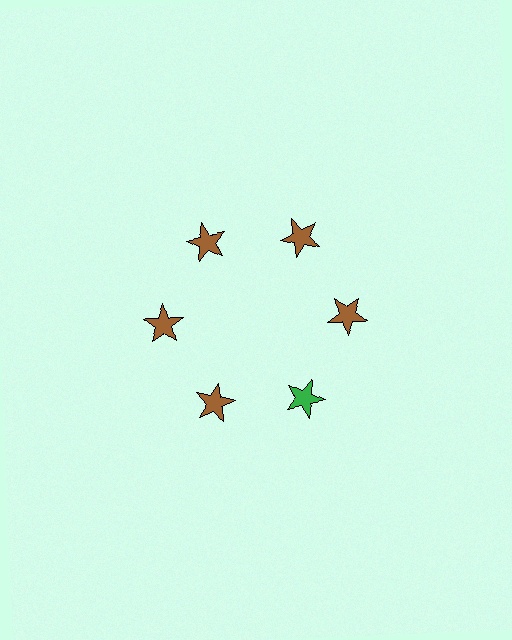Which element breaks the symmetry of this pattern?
The green star at roughly the 5 o'clock position breaks the symmetry. All other shapes are brown stars.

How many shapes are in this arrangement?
There are 6 shapes arranged in a ring pattern.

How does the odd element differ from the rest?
It has a different color: green instead of brown.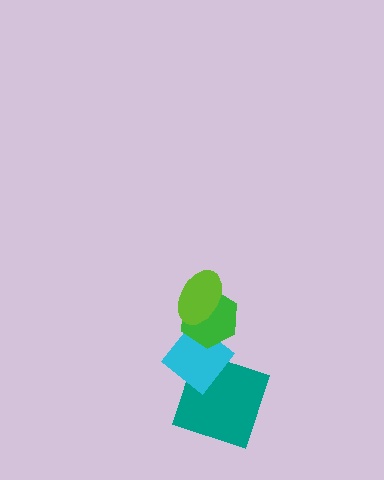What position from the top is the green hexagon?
The green hexagon is 2nd from the top.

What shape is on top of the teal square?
The cyan diamond is on top of the teal square.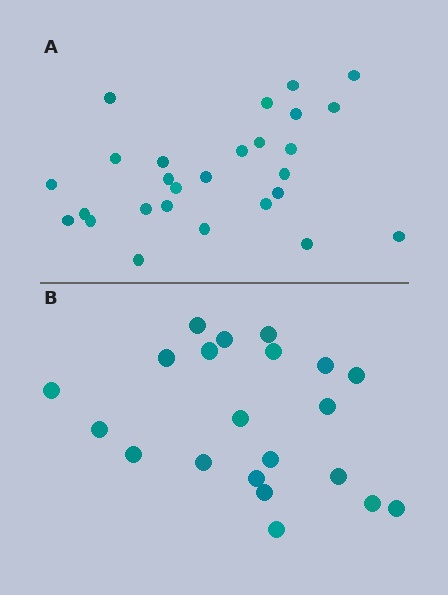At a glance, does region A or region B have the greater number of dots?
Region A (the top region) has more dots.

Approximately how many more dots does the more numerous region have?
Region A has about 6 more dots than region B.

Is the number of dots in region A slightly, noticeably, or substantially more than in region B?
Region A has noticeably more, but not dramatically so. The ratio is roughly 1.3 to 1.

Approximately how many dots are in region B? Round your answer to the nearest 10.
About 20 dots. (The exact count is 21, which rounds to 20.)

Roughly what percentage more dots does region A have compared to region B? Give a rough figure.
About 30% more.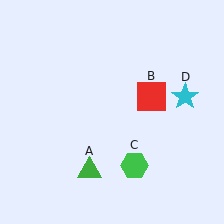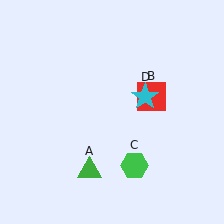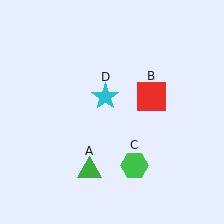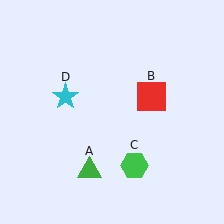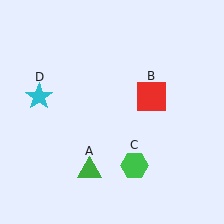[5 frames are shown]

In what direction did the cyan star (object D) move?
The cyan star (object D) moved left.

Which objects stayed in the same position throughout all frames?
Green triangle (object A) and red square (object B) and green hexagon (object C) remained stationary.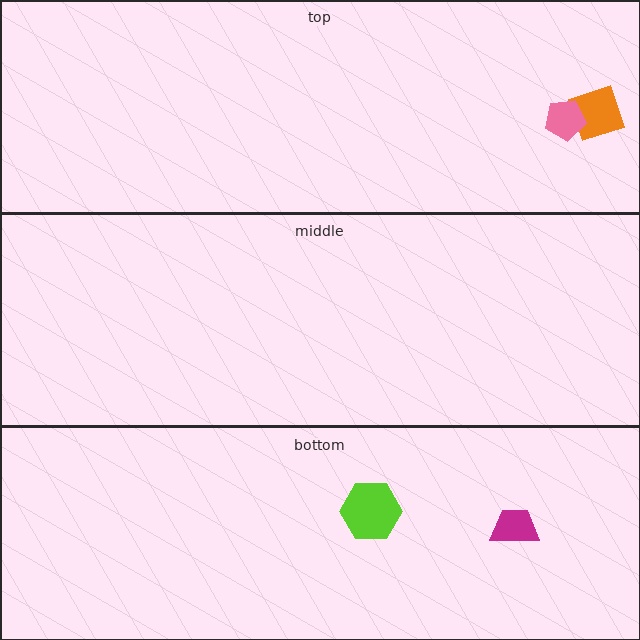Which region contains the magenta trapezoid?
The bottom region.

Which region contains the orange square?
The top region.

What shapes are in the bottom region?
The magenta trapezoid, the lime hexagon.